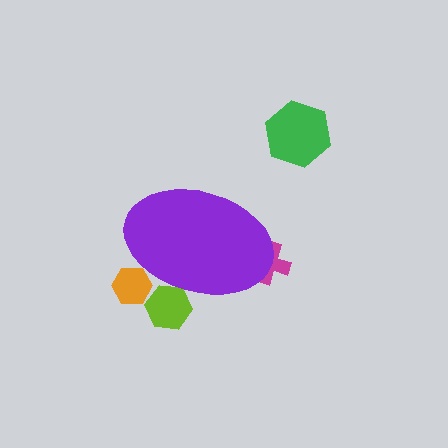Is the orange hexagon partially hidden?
Yes, the orange hexagon is partially hidden behind the purple ellipse.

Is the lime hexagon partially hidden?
Yes, the lime hexagon is partially hidden behind the purple ellipse.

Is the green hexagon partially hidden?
No, the green hexagon is fully visible.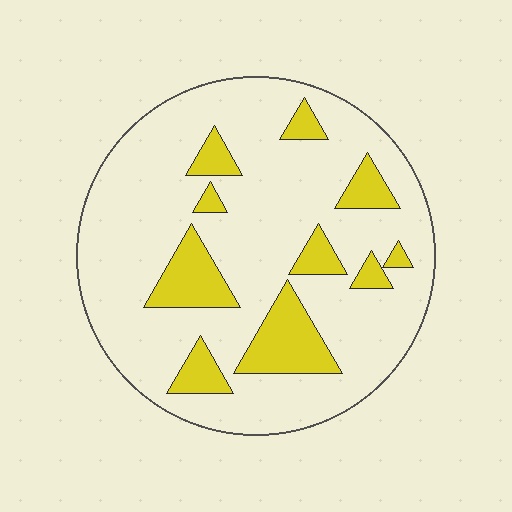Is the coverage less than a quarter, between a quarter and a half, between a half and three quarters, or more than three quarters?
Less than a quarter.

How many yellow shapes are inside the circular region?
10.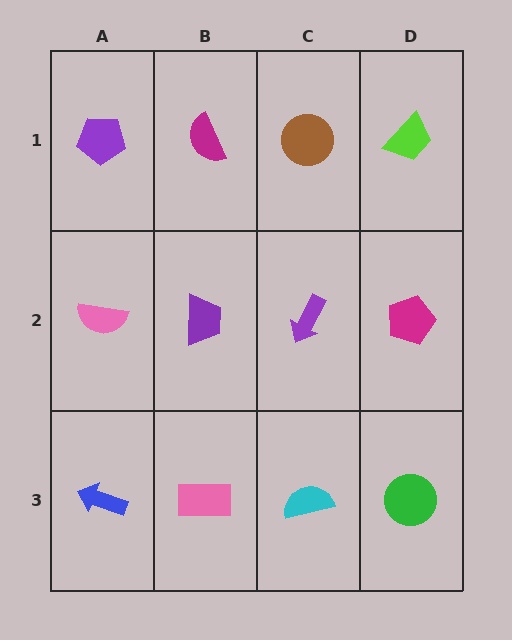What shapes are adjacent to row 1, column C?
A purple arrow (row 2, column C), a magenta semicircle (row 1, column B), a lime trapezoid (row 1, column D).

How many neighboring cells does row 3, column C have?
3.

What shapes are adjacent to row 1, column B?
A purple trapezoid (row 2, column B), a purple pentagon (row 1, column A), a brown circle (row 1, column C).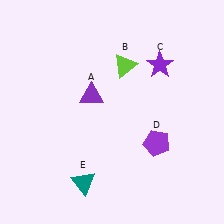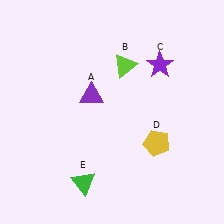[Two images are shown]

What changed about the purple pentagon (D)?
In Image 1, D is purple. In Image 2, it changed to yellow.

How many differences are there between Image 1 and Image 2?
There are 2 differences between the two images.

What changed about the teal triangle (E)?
In Image 1, E is teal. In Image 2, it changed to green.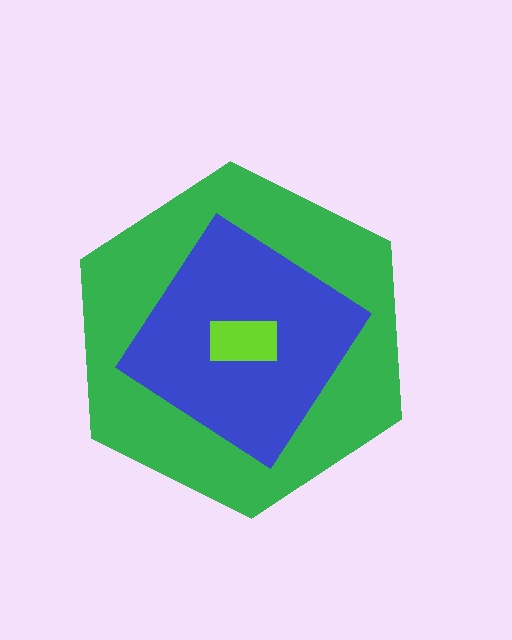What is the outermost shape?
The green hexagon.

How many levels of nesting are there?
3.